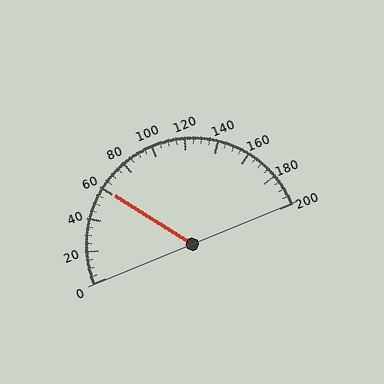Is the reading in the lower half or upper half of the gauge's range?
The reading is in the lower half of the range (0 to 200).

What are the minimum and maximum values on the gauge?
The gauge ranges from 0 to 200.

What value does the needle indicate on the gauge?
The needle indicates approximately 60.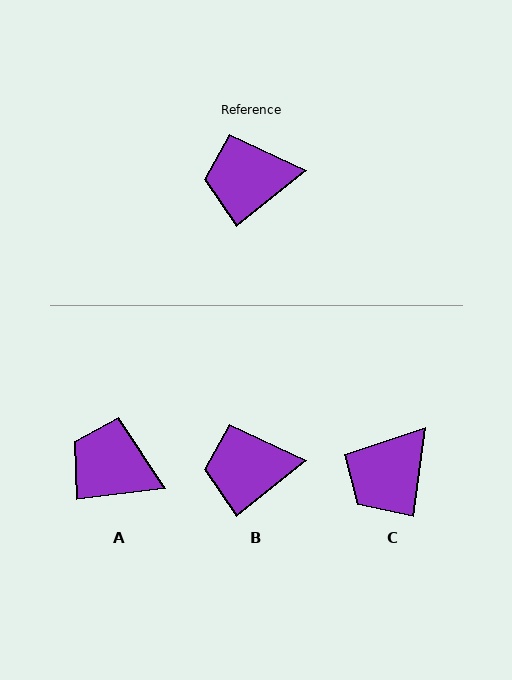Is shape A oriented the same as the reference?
No, it is off by about 32 degrees.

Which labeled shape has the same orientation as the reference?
B.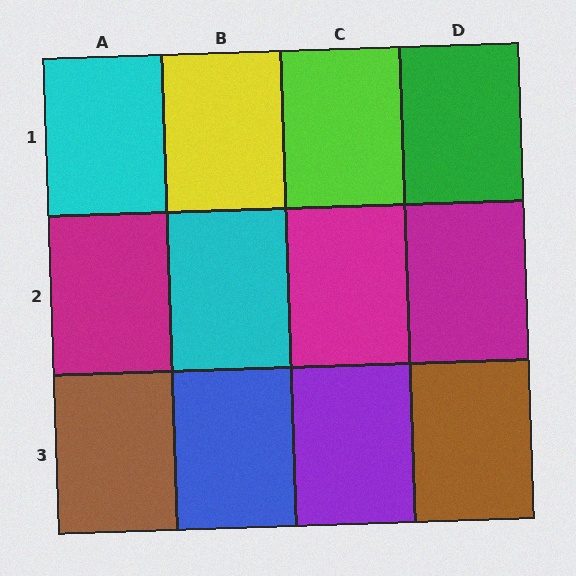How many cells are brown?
2 cells are brown.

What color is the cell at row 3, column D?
Brown.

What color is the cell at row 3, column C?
Purple.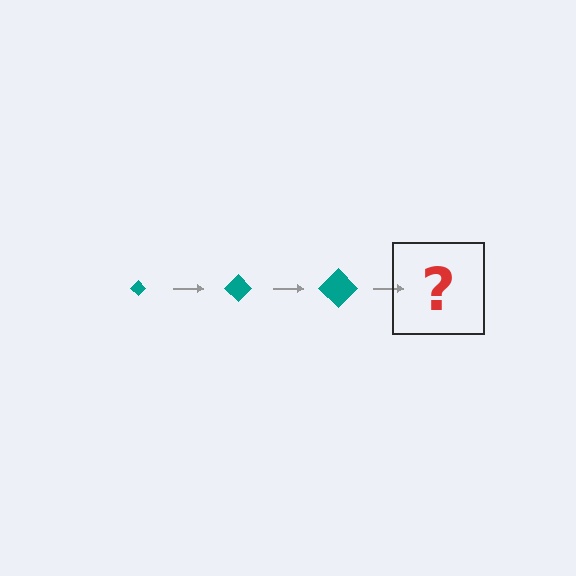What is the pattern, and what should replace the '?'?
The pattern is that the diamond gets progressively larger each step. The '?' should be a teal diamond, larger than the previous one.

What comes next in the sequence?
The next element should be a teal diamond, larger than the previous one.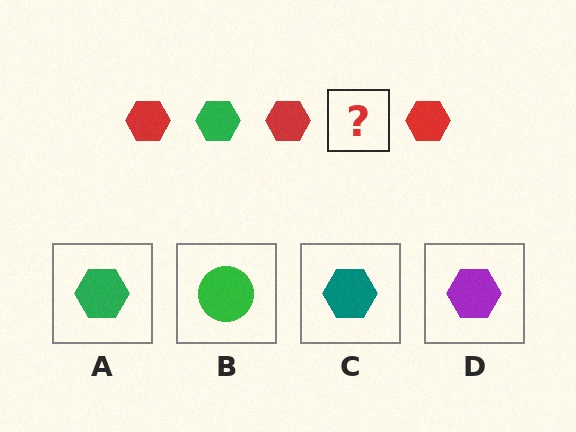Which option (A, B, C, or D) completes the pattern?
A.